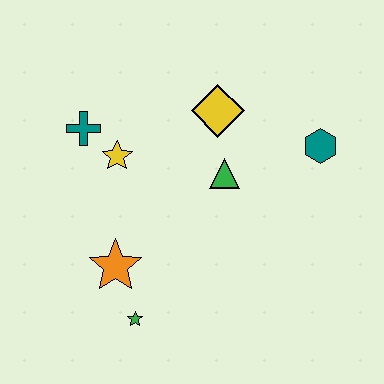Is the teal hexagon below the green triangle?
No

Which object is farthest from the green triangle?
The green star is farthest from the green triangle.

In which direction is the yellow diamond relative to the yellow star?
The yellow diamond is to the right of the yellow star.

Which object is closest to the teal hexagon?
The green triangle is closest to the teal hexagon.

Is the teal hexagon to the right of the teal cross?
Yes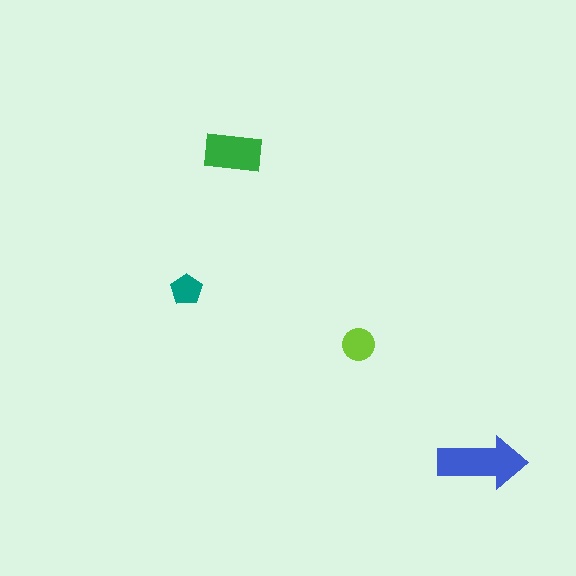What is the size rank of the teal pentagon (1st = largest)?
4th.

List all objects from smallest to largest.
The teal pentagon, the lime circle, the green rectangle, the blue arrow.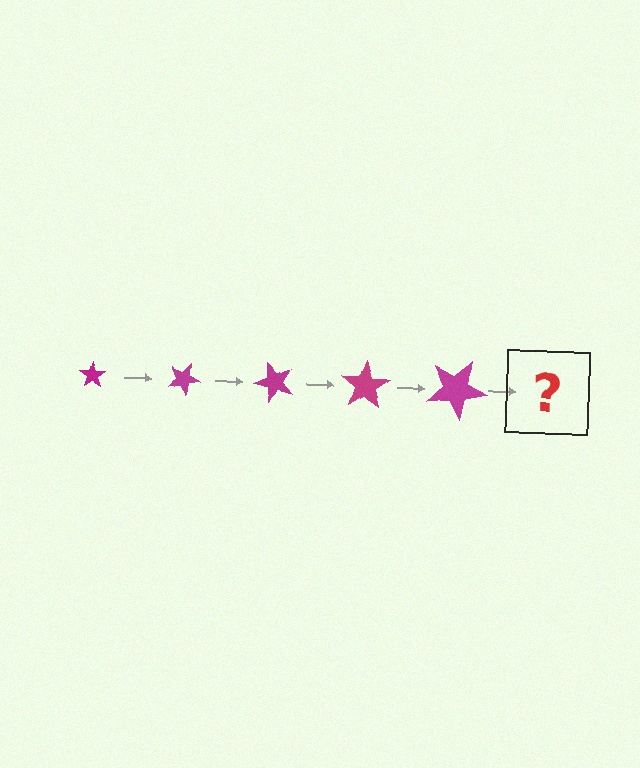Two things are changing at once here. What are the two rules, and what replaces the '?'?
The two rules are that the star grows larger each step and it rotates 25 degrees each step. The '?' should be a star, larger than the previous one and rotated 125 degrees from the start.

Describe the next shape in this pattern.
It should be a star, larger than the previous one and rotated 125 degrees from the start.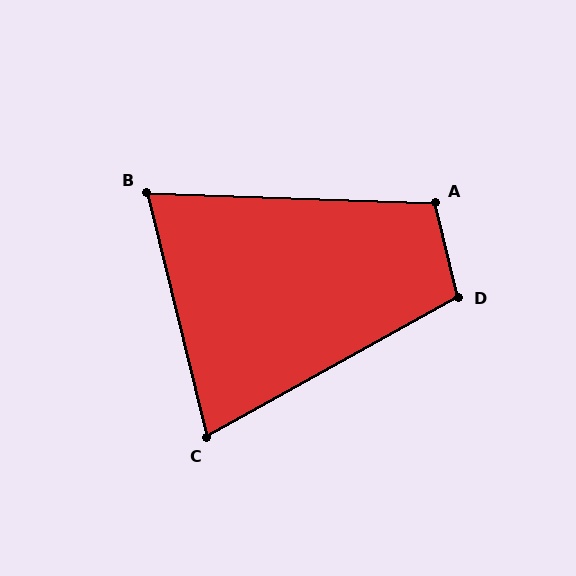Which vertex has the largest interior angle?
D, at approximately 106 degrees.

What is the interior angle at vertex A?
Approximately 105 degrees (obtuse).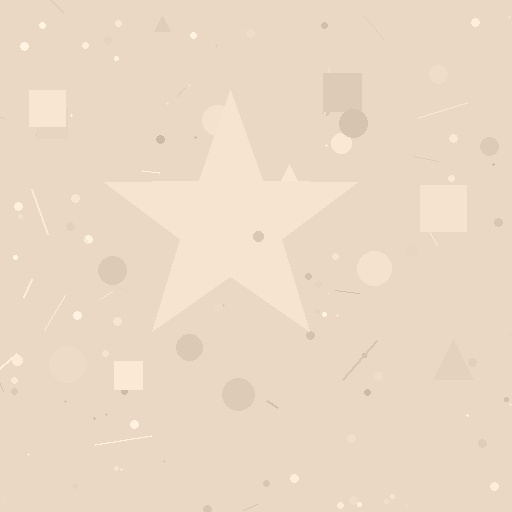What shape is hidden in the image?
A star is hidden in the image.